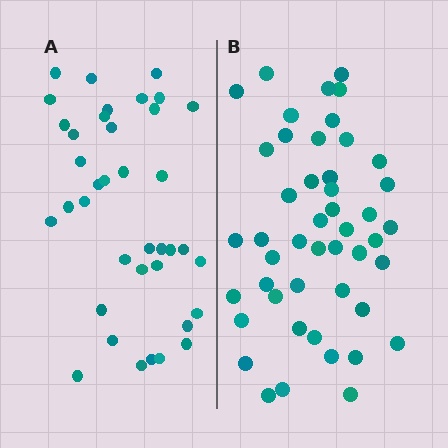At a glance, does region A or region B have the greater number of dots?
Region B (the right region) has more dots.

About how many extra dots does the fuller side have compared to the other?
Region B has roughly 8 or so more dots than region A.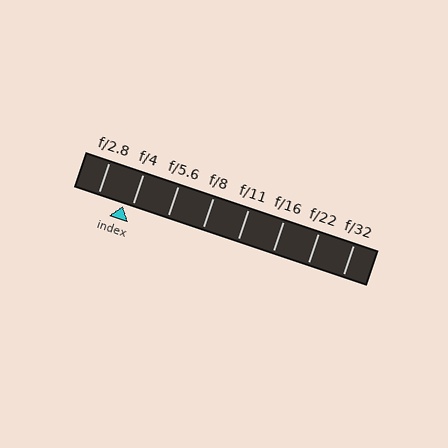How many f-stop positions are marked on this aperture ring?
There are 8 f-stop positions marked.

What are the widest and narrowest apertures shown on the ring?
The widest aperture shown is f/2.8 and the narrowest is f/32.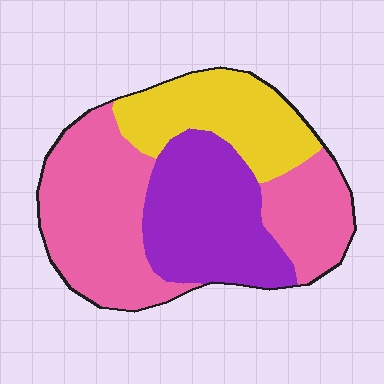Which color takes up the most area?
Pink, at roughly 45%.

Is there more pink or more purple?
Pink.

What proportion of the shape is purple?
Purple covers 30% of the shape.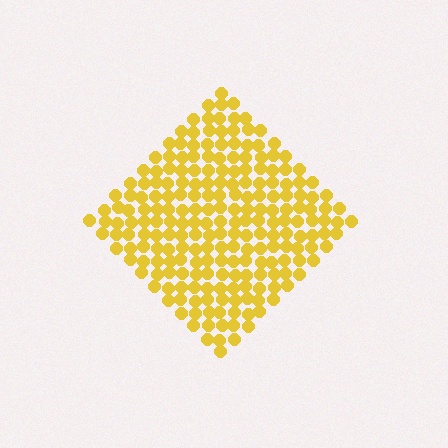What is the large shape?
The large shape is a diamond.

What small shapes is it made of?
It is made of small circles.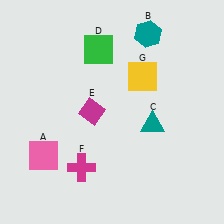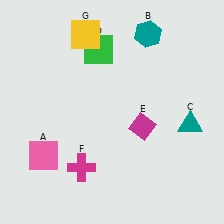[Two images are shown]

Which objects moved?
The objects that moved are: the teal triangle (C), the magenta diamond (E), the yellow square (G).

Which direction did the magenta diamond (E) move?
The magenta diamond (E) moved right.